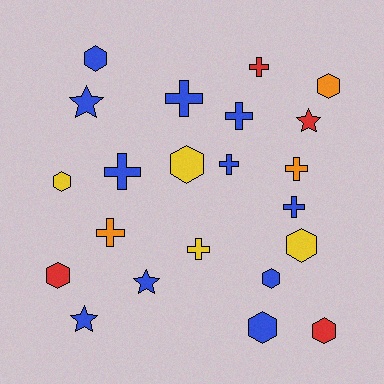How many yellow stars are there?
There are no yellow stars.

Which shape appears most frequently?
Cross, with 9 objects.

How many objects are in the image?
There are 22 objects.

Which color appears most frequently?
Blue, with 11 objects.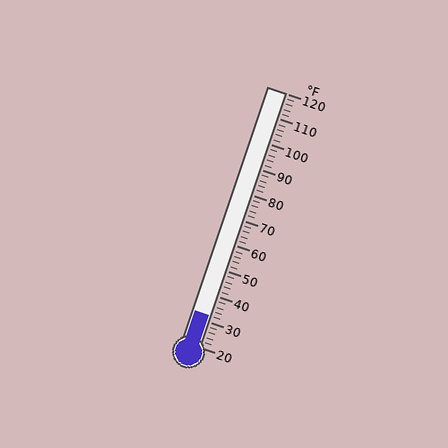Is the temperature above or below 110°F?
The temperature is below 110°F.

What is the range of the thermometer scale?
The thermometer scale ranges from 20°F to 120°F.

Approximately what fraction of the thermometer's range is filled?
The thermometer is filled to approximately 10% of its range.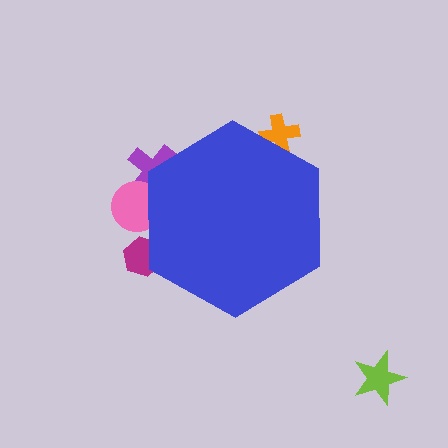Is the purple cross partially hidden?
Yes, the purple cross is partially hidden behind the blue hexagon.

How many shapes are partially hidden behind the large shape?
4 shapes are partially hidden.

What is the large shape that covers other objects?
A blue hexagon.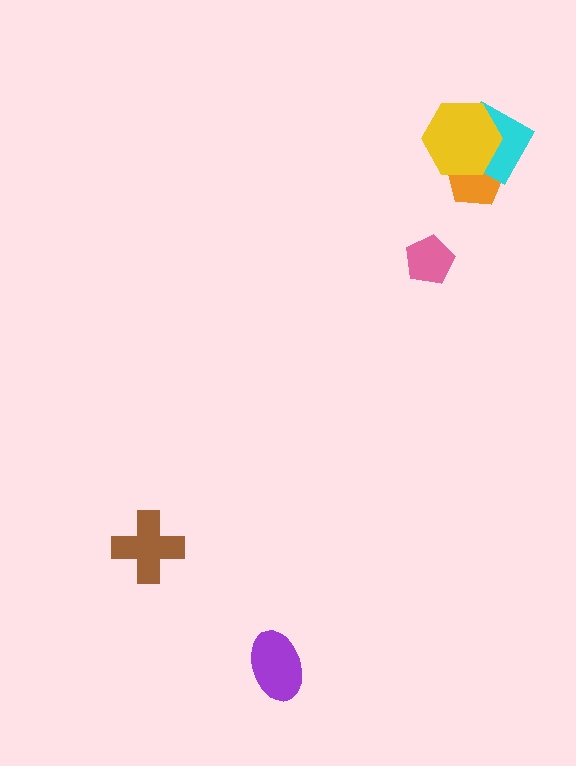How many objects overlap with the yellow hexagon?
2 objects overlap with the yellow hexagon.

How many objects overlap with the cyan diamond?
2 objects overlap with the cyan diamond.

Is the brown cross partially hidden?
No, no other shape covers it.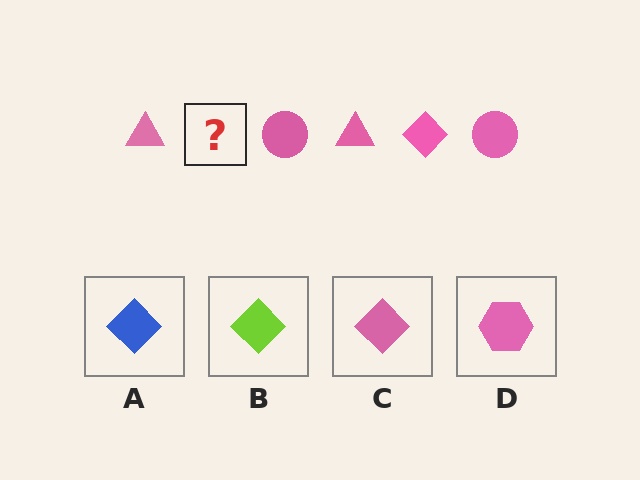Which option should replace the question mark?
Option C.